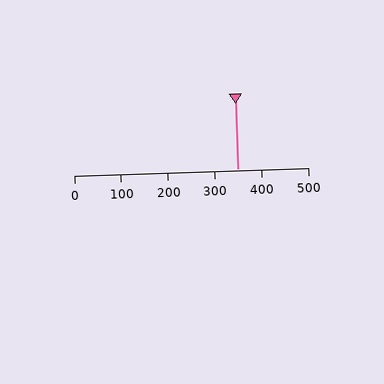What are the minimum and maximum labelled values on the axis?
The axis runs from 0 to 500.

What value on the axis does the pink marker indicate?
The marker indicates approximately 350.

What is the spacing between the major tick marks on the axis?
The major ticks are spaced 100 apart.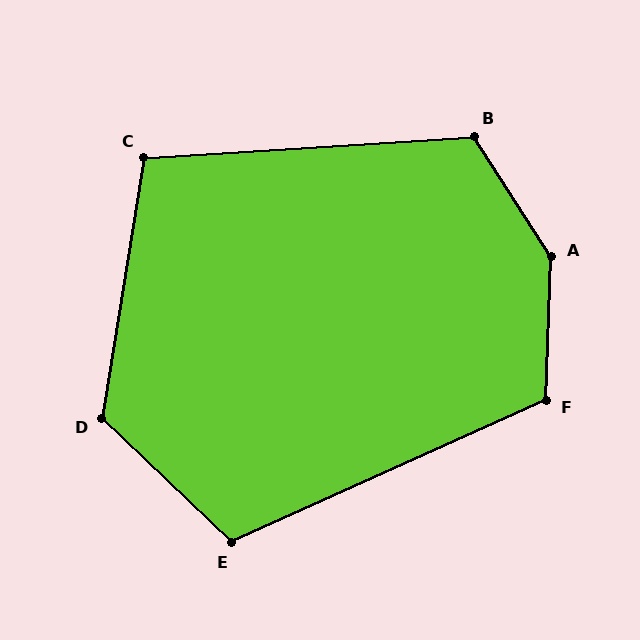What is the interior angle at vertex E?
Approximately 112 degrees (obtuse).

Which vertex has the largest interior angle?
A, at approximately 145 degrees.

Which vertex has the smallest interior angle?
C, at approximately 103 degrees.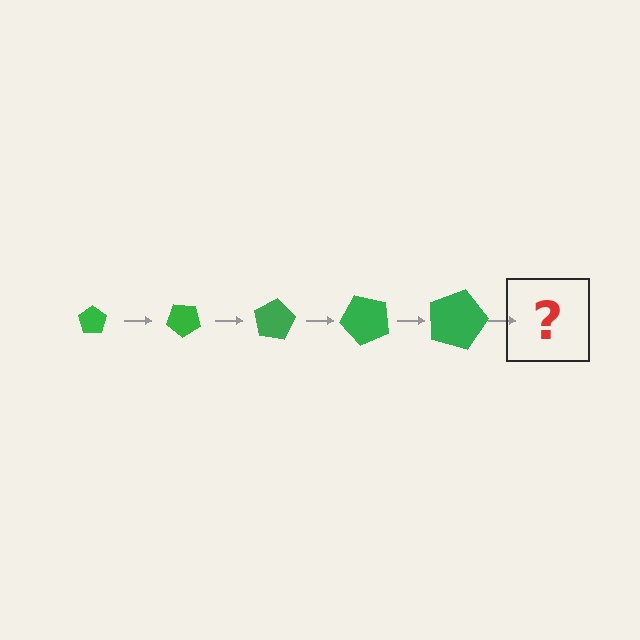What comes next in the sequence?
The next element should be a pentagon, larger than the previous one and rotated 200 degrees from the start.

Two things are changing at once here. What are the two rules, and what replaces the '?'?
The two rules are that the pentagon grows larger each step and it rotates 40 degrees each step. The '?' should be a pentagon, larger than the previous one and rotated 200 degrees from the start.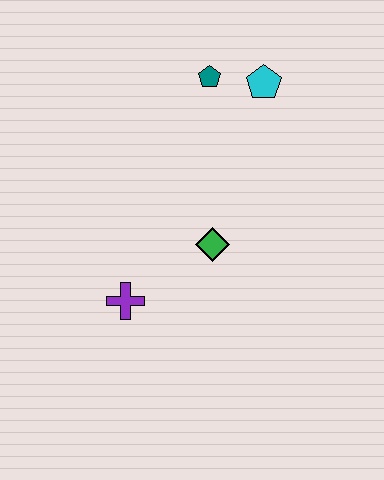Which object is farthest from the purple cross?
The cyan pentagon is farthest from the purple cross.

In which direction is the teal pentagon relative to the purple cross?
The teal pentagon is above the purple cross.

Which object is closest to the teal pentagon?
The cyan pentagon is closest to the teal pentagon.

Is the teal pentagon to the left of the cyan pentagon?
Yes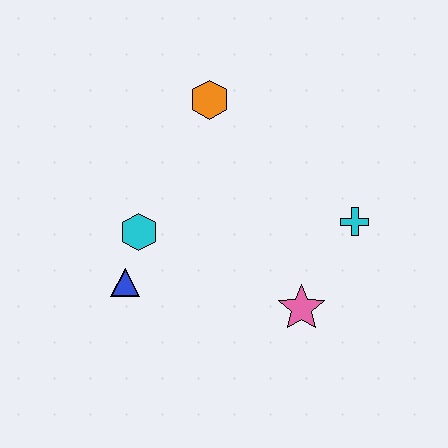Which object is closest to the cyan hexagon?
The blue triangle is closest to the cyan hexagon.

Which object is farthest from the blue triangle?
The cyan cross is farthest from the blue triangle.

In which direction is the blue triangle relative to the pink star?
The blue triangle is to the left of the pink star.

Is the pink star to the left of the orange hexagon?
No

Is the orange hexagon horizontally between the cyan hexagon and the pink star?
Yes